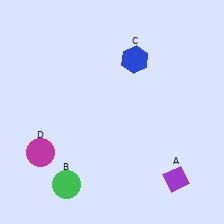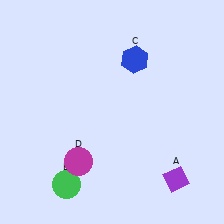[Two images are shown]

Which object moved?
The magenta circle (D) moved right.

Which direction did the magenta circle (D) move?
The magenta circle (D) moved right.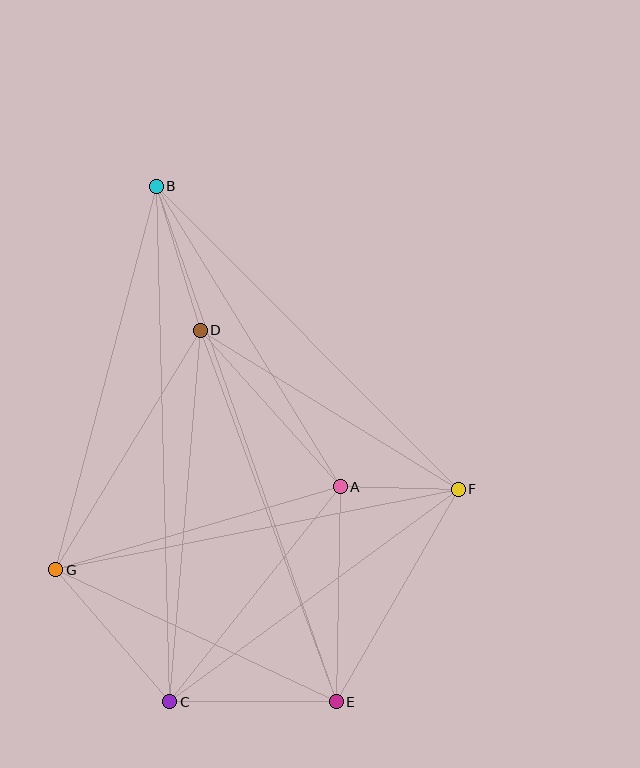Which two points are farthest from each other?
Points B and E are farthest from each other.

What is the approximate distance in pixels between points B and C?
The distance between B and C is approximately 516 pixels.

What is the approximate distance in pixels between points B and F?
The distance between B and F is approximately 427 pixels.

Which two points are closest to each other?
Points A and F are closest to each other.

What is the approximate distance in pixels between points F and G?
The distance between F and G is approximately 410 pixels.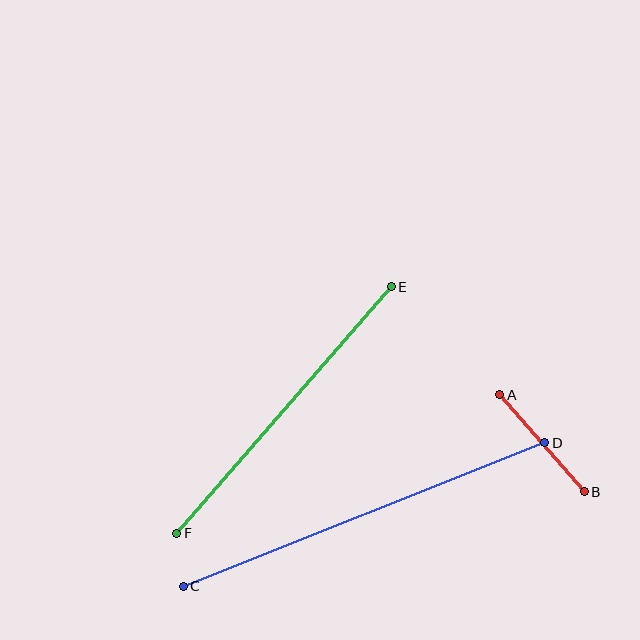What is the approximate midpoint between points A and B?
The midpoint is at approximately (542, 443) pixels.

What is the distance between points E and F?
The distance is approximately 327 pixels.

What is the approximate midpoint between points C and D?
The midpoint is at approximately (364, 514) pixels.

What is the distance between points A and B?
The distance is approximately 129 pixels.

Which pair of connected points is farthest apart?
Points C and D are farthest apart.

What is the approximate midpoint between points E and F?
The midpoint is at approximately (284, 410) pixels.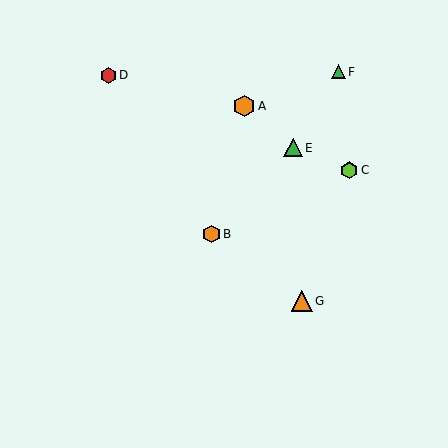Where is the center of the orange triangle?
The center of the orange triangle is at (302, 301).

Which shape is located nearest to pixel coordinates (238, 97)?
The orange hexagon (labeled A) at (244, 106) is nearest to that location.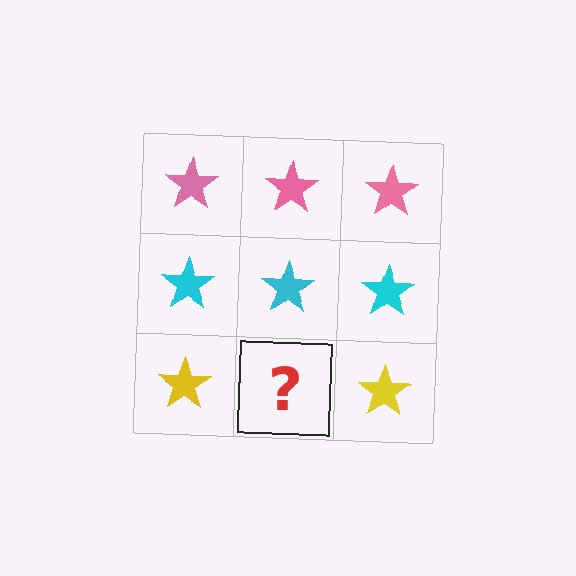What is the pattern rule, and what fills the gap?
The rule is that each row has a consistent color. The gap should be filled with a yellow star.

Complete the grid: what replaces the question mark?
The question mark should be replaced with a yellow star.